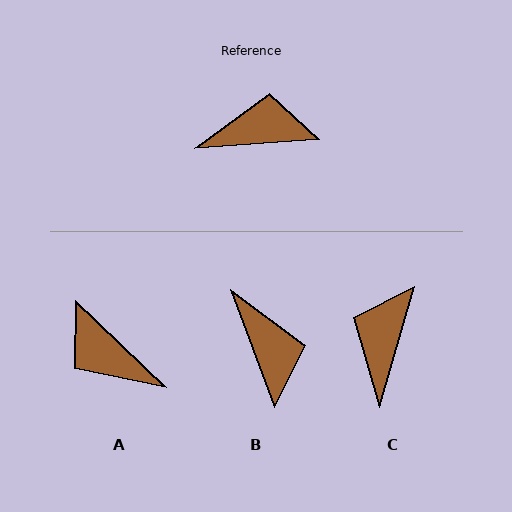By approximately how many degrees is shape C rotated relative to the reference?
Approximately 70 degrees counter-clockwise.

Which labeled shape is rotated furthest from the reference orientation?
A, about 132 degrees away.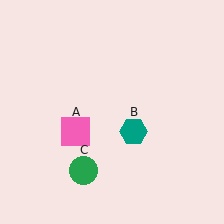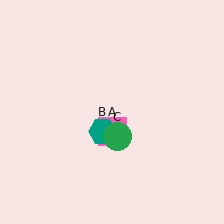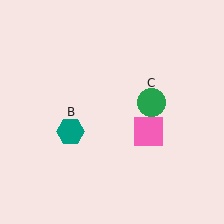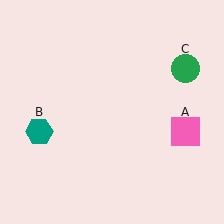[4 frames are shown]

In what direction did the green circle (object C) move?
The green circle (object C) moved up and to the right.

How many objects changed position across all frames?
3 objects changed position: pink square (object A), teal hexagon (object B), green circle (object C).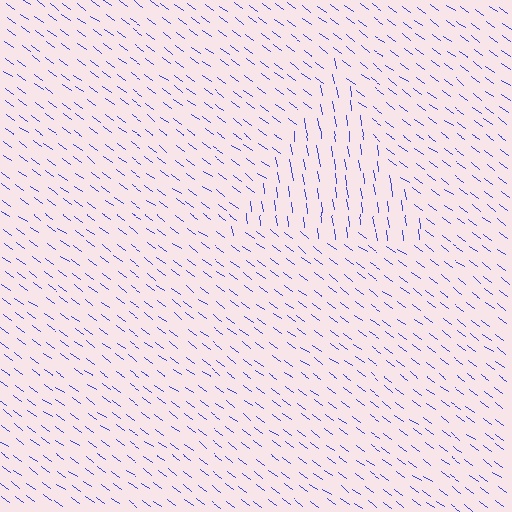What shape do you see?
I see a triangle.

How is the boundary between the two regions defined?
The boundary is defined purely by a change in line orientation (approximately 45 degrees difference). All lines are the same color and thickness.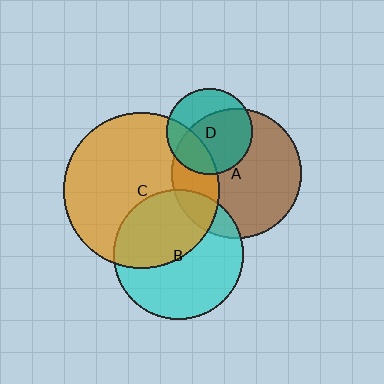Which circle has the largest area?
Circle C (orange).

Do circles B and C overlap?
Yes.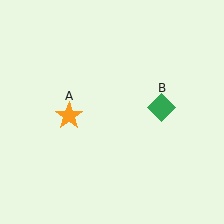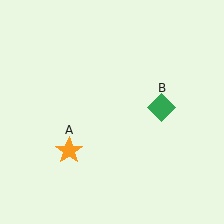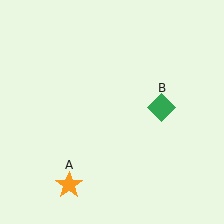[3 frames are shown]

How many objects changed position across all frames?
1 object changed position: orange star (object A).